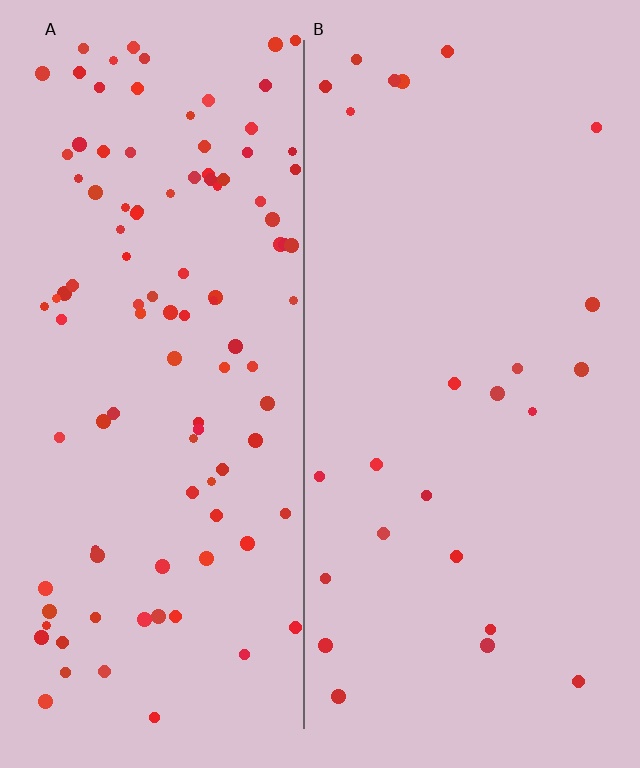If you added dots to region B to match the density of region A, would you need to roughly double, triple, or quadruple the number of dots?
Approximately quadruple.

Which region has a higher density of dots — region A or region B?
A (the left).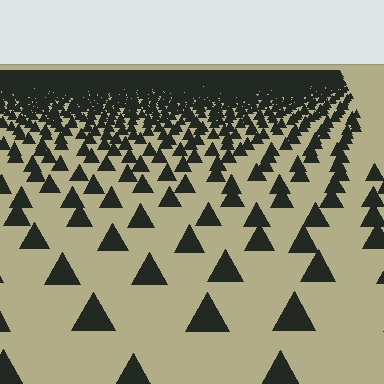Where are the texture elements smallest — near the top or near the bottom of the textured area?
Near the top.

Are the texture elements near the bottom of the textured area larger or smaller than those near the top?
Larger. Near the bottom, elements are closer to the viewer and appear at a bigger on-screen size.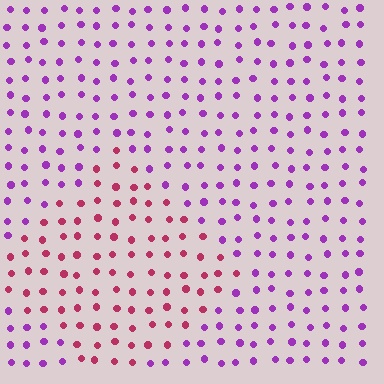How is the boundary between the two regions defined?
The boundary is defined purely by a slight shift in hue (about 50 degrees). Spacing, size, and orientation are identical on both sides.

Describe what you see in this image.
The image is filled with small purple elements in a uniform arrangement. A diamond-shaped region is visible where the elements are tinted to a slightly different hue, forming a subtle color boundary.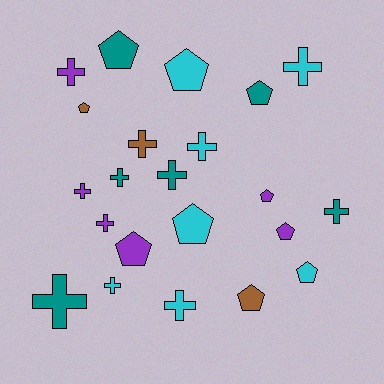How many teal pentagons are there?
There are 2 teal pentagons.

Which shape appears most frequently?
Cross, with 12 objects.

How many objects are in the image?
There are 22 objects.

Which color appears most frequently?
Cyan, with 7 objects.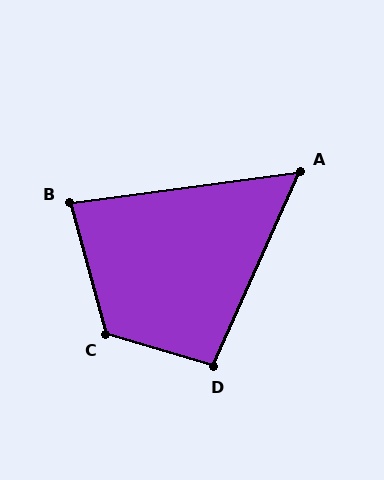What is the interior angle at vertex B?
Approximately 82 degrees (acute).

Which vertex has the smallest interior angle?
A, at approximately 58 degrees.